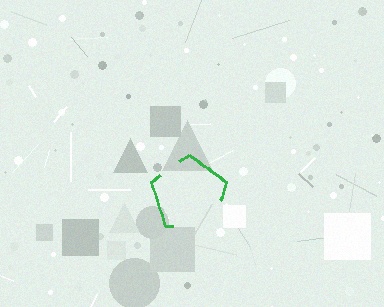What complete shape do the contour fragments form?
The contour fragments form a pentagon.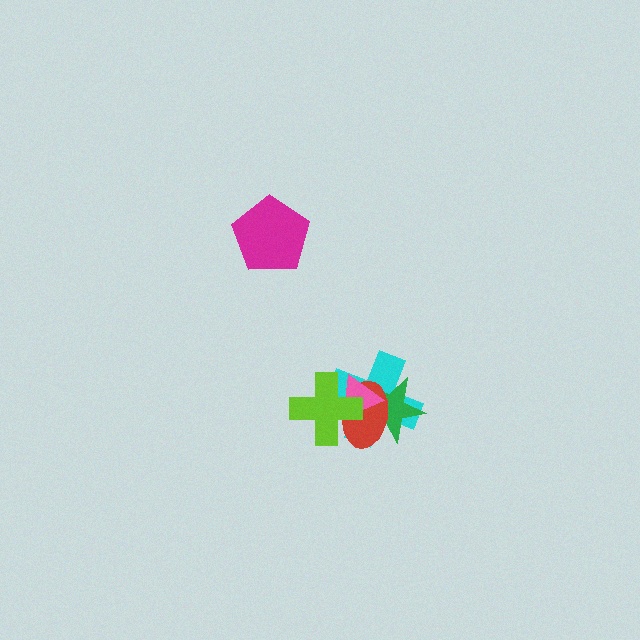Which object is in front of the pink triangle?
The lime cross is in front of the pink triangle.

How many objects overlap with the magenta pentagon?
0 objects overlap with the magenta pentagon.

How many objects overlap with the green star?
3 objects overlap with the green star.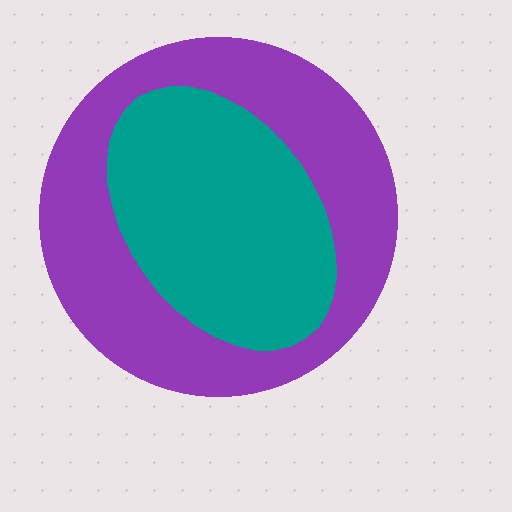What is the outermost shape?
The purple circle.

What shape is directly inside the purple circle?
The teal ellipse.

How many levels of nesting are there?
2.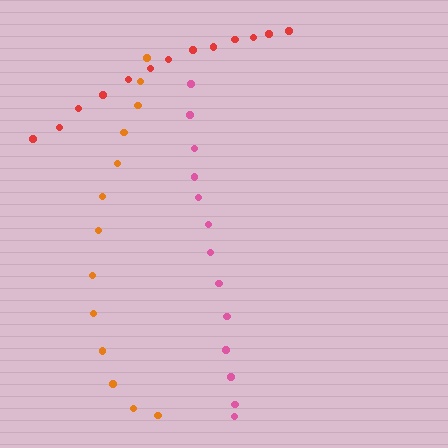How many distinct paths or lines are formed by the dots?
There are 3 distinct paths.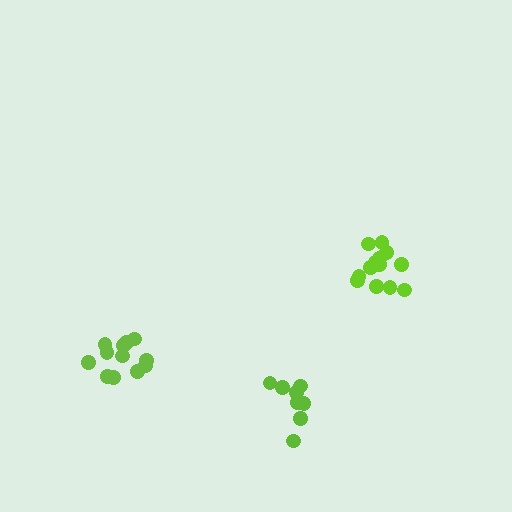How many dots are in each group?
Group 1: 12 dots, Group 2: 14 dots, Group 3: 8 dots (34 total).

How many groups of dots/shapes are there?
There are 3 groups.